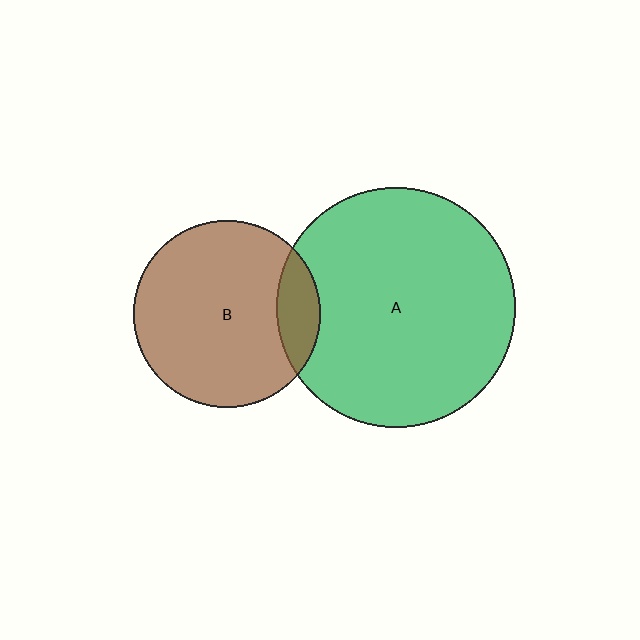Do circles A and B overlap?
Yes.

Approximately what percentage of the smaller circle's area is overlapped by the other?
Approximately 15%.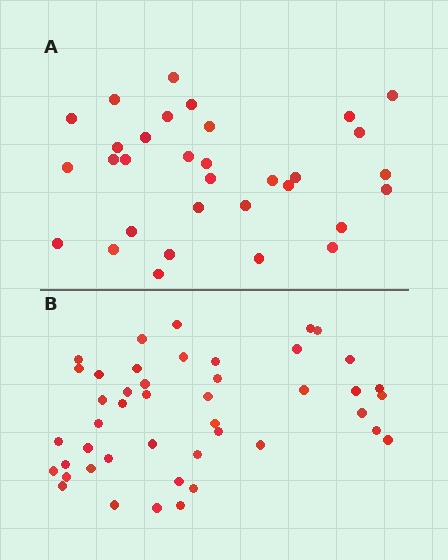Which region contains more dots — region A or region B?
Region B (the bottom region) has more dots.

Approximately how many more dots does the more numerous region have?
Region B has approximately 15 more dots than region A.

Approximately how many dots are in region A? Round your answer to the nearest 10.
About 30 dots. (The exact count is 32, which rounds to 30.)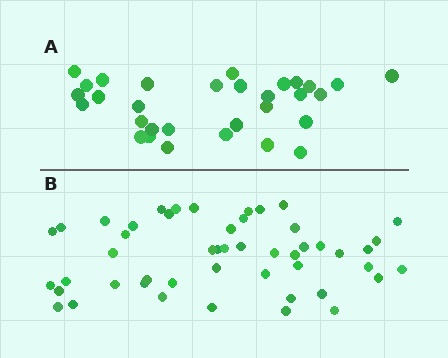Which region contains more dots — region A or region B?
Region B (the bottom region) has more dots.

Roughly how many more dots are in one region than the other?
Region B has approximately 20 more dots than region A.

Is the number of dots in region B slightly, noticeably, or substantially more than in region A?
Region B has substantially more. The ratio is roughly 1.6 to 1.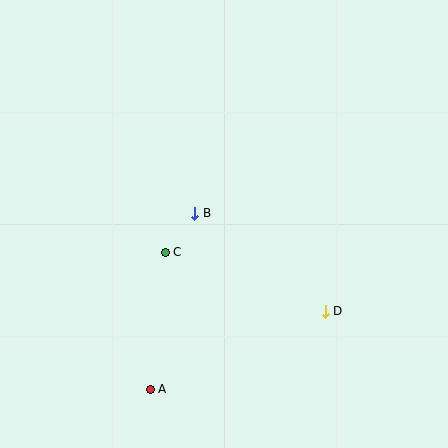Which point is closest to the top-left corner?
Point B is closest to the top-left corner.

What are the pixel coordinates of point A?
Point A is at (150, 389).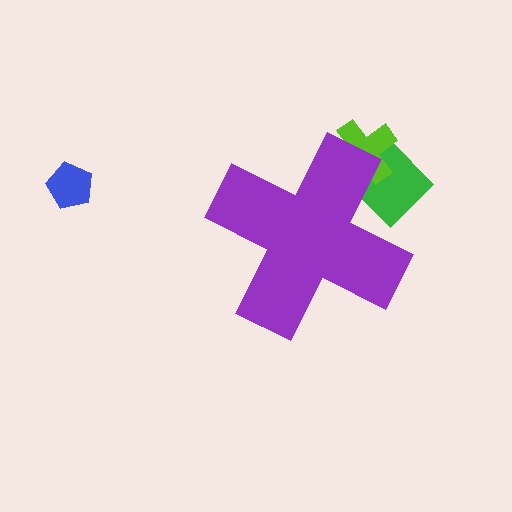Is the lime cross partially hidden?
Yes, the lime cross is partially hidden behind the purple cross.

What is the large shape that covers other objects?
A purple cross.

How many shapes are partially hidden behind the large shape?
2 shapes are partially hidden.